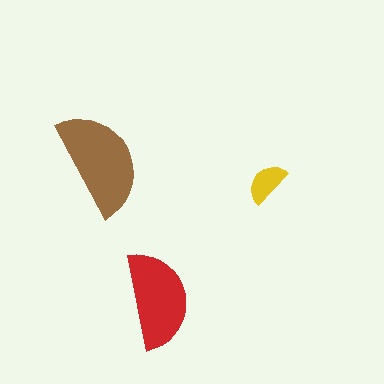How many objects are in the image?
There are 3 objects in the image.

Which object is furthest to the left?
The brown semicircle is leftmost.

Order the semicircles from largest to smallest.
the brown one, the red one, the yellow one.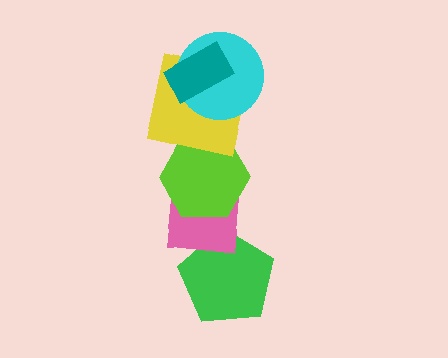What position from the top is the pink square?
The pink square is 5th from the top.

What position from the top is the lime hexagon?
The lime hexagon is 4th from the top.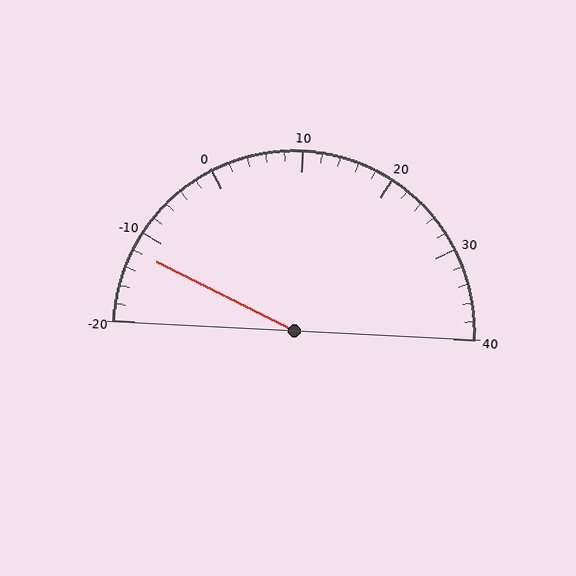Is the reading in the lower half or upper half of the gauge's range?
The reading is in the lower half of the range (-20 to 40).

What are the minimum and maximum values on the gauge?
The gauge ranges from -20 to 40.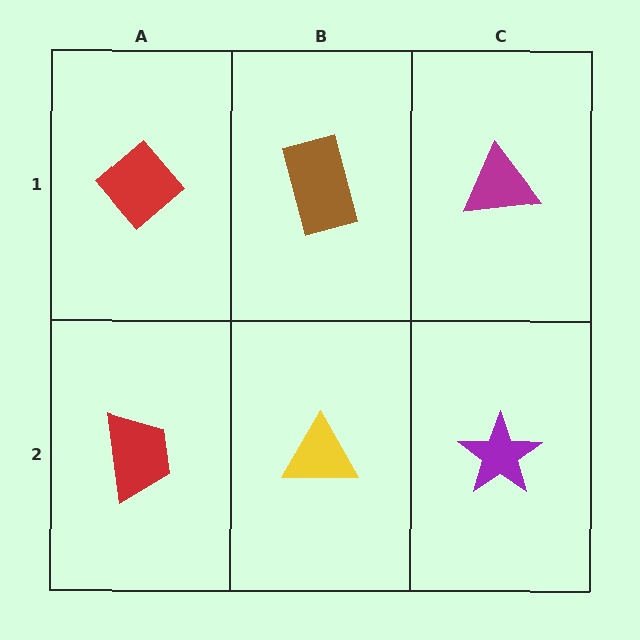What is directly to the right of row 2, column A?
A yellow triangle.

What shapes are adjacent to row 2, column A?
A red diamond (row 1, column A), a yellow triangle (row 2, column B).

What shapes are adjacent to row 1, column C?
A purple star (row 2, column C), a brown rectangle (row 1, column B).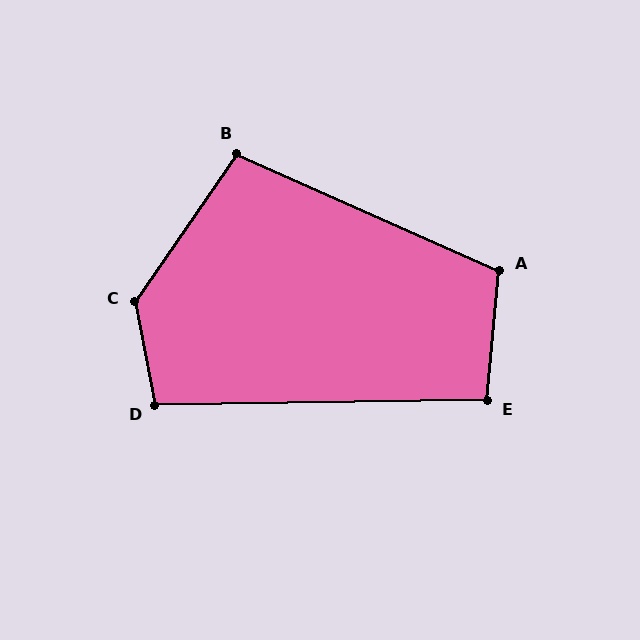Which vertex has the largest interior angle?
C, at approximately 135 degrees.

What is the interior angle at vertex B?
Approximately 101 degrees (obtuse).